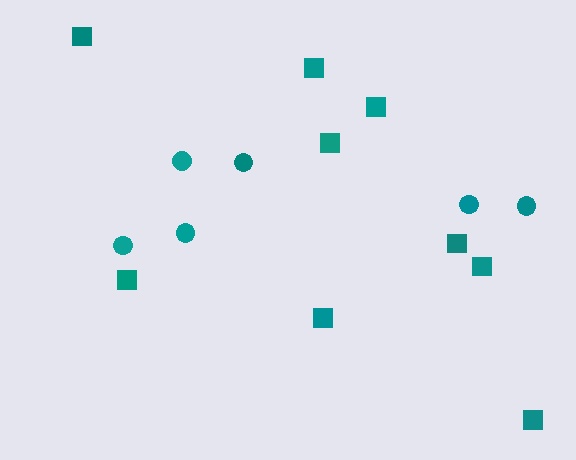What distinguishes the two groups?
There are 2 groups: one group of squares (9) and one group of circles (6).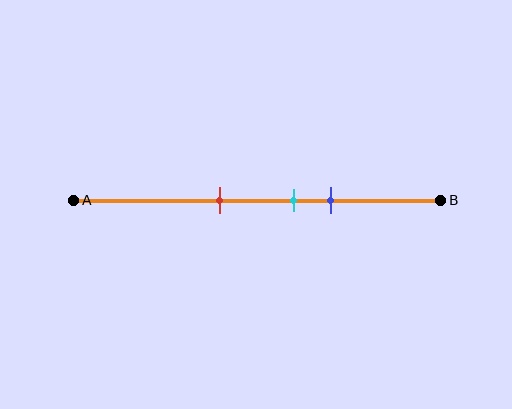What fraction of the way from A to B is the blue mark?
The blue mark is approximately 70% (0.7) of the way from A to B.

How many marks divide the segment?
There are 3 marks dividing the segment.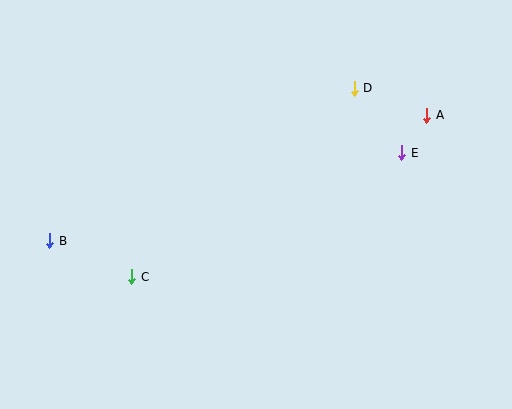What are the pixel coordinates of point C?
Point C is at (132, 277).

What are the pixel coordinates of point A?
Point A is at (427, 115).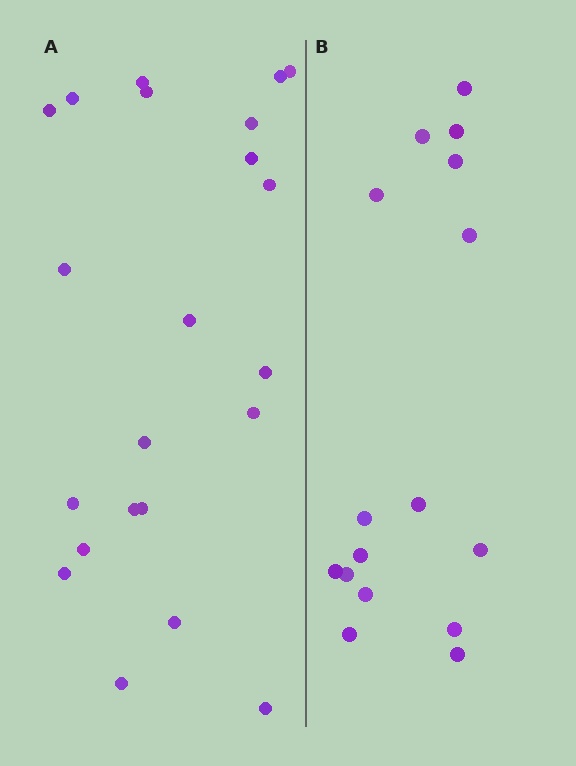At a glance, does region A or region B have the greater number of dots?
Region A (the left region) has more dots.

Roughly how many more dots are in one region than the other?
Region A has about 6 more dots than region B.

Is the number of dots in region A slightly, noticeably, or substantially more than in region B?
Region A has noticeably more, but not dramatically so. The ratio is roughly 1.4 to 1.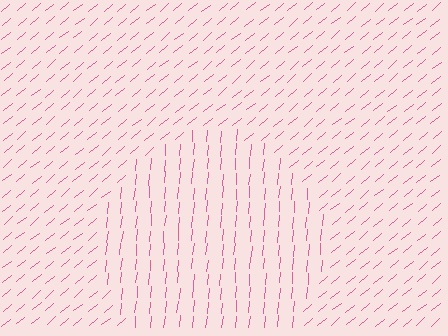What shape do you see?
I see a circle.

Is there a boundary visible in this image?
Yes, there is a texture boundary formed by a change in line orientation.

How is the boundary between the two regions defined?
The boundary is defined purely by a change in line orientation (approximately 45 degrees difference). All lines are the same color and thickness.